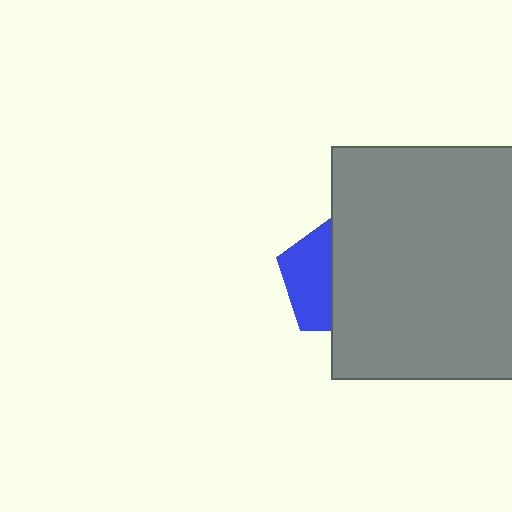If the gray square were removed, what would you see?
You would see the complete blue pentagon.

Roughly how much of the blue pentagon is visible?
A small part of it is visible (roughly 42%).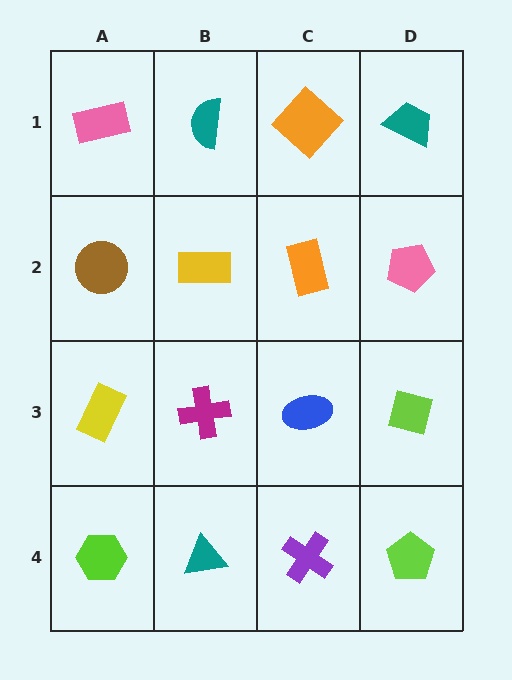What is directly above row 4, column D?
A lime square.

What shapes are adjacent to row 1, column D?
A pink pentagon (row 2, column D), an orange diamond (row 1, column C).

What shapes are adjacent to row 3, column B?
A yellow rectangle (row 2, column B), a teal triangle (row 4, column B), a yellow rectangle (row 3, column A), a blue ellipse (row 3, column C).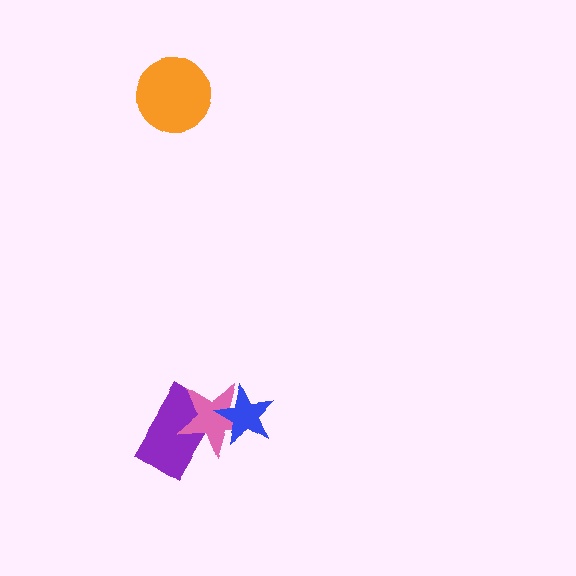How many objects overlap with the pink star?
2 objects overlap with the pink star.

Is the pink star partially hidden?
Yes, it is partially covered by another shape.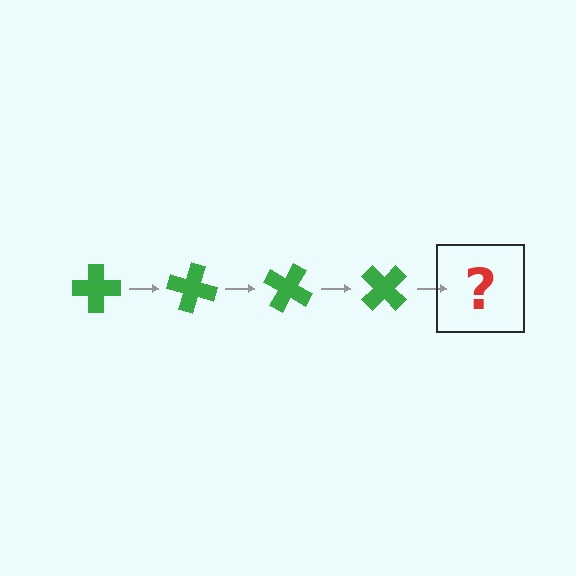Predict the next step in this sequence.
The next step is a green cross rotated 60 degrees.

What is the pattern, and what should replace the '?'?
The pattern is that the cross rotates 15 degrees each step. The '?' should be a green cross rotated 60 degrees.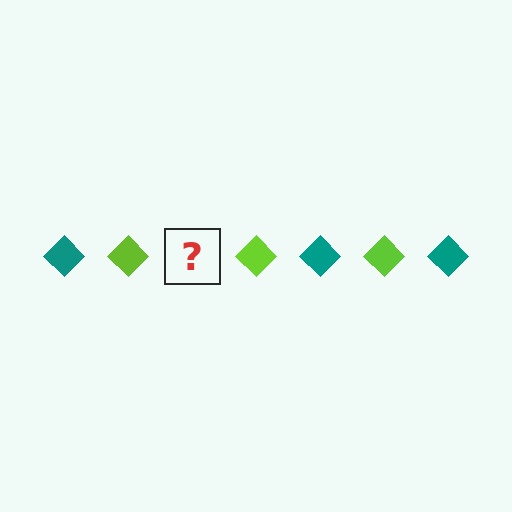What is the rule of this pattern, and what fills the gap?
The rule is that the pattern cycles through teal, lime diamonds. The gap should be filled with a teal diamond.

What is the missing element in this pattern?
The missing element is a teal diamond.